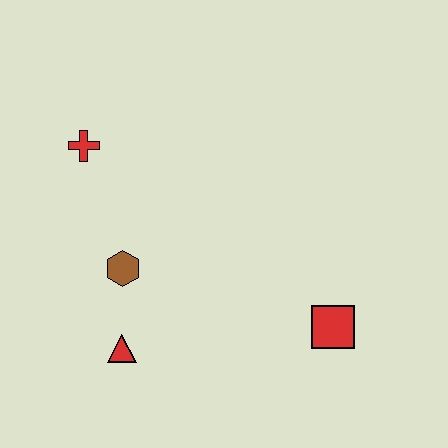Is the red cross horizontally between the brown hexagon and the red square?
No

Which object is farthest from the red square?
The red cross is farthest from the red square.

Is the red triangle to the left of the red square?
Yes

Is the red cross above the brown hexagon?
Yes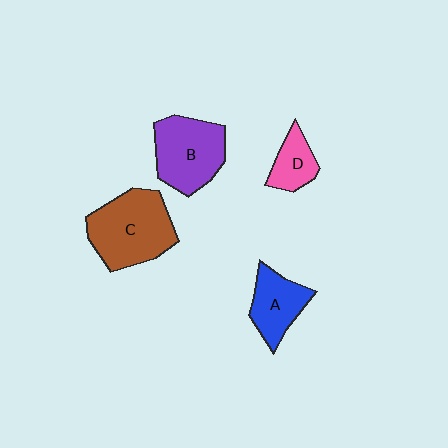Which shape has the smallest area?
Shape D (pink).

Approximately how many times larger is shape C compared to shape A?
Approximately 1.7 times.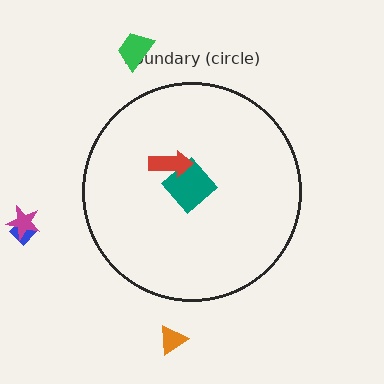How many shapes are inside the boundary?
2 inside, 4 outside.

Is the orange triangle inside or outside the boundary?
Outside.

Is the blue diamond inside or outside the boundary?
Outside.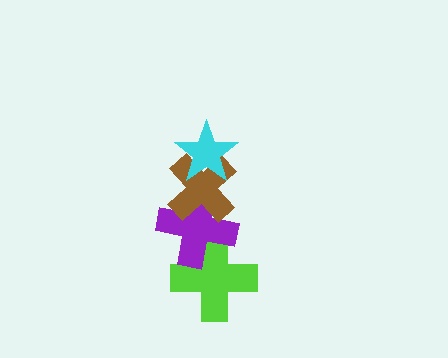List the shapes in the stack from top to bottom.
From top to bottom: the cyan star, the brown cross, the purple cross, the lime cross.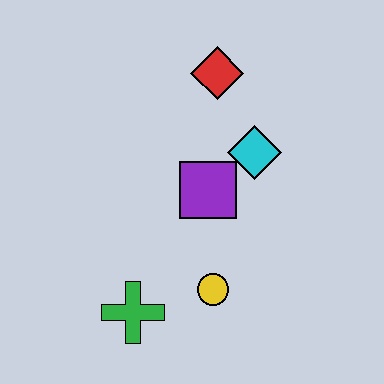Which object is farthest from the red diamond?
The green cross is farthest from the red diamond.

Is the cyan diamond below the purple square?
No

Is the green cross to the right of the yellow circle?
No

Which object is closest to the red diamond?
The cyan diamond is closest to the red diamond.